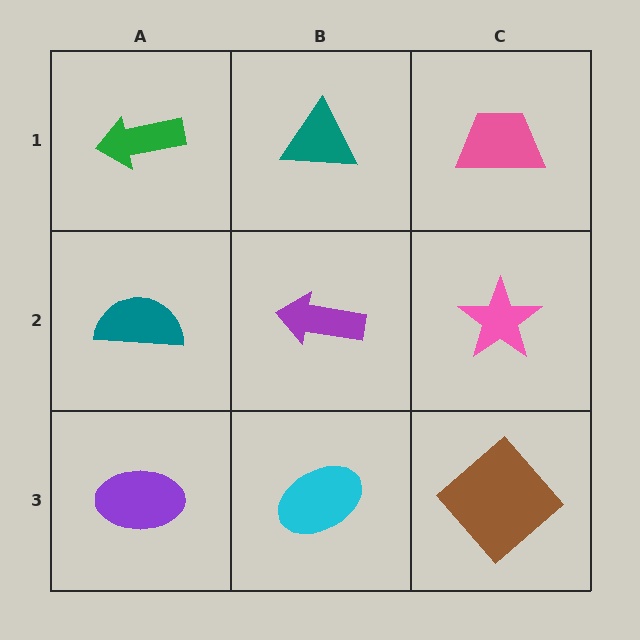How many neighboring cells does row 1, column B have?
3.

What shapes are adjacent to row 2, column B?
A teal triangle (row 1, column B), a cyan ellipse (row 3, column B), a teal semicircle (row 2, column A), a pink star (row 2, column C).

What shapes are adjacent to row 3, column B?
A purple arrow (row 2, column B), a purple ellipse (row 3, column A), a brown diamond (row 3, column C).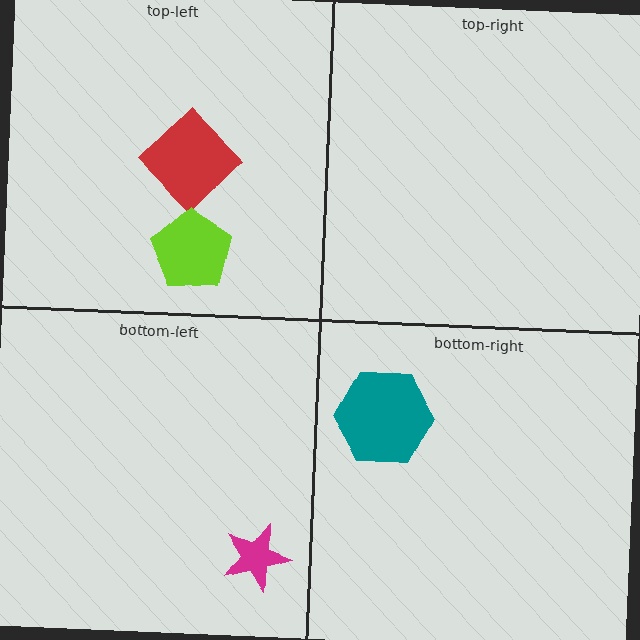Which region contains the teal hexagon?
The bottom-right region.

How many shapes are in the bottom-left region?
1.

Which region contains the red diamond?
The top-left region.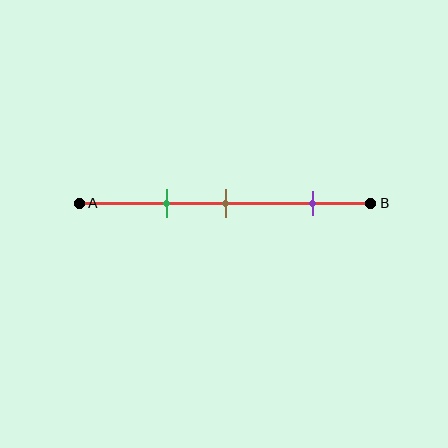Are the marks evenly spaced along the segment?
No, the marks are not evenly spaced.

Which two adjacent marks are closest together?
The green and brown marks are the closest adjacent pair.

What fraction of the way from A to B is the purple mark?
The purple mark is approximately 80% (0.8) of the way from A to B.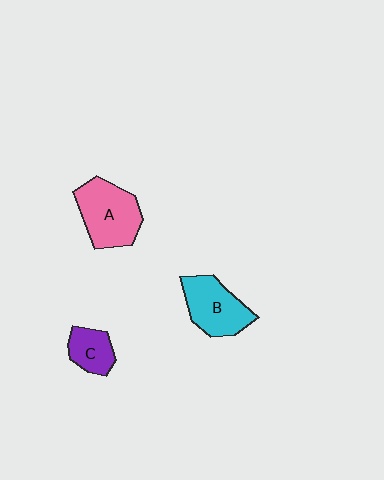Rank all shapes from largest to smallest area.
From largest to smallest: A (pink), B (cyan), C (purple).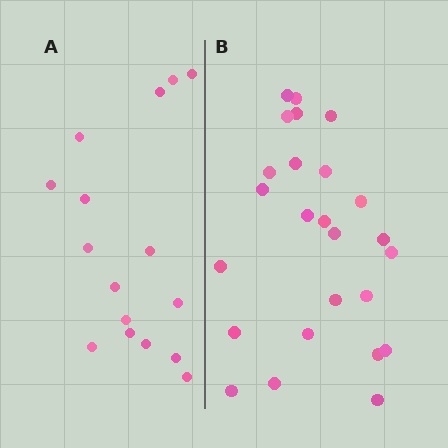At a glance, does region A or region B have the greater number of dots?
Region B (the right region) has more dots.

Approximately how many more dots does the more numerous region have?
Region B has roughly 8 or so more dots than region A.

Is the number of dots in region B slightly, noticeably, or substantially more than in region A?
Region B has substantially more. The ratio is roughly 1.6 to 1.